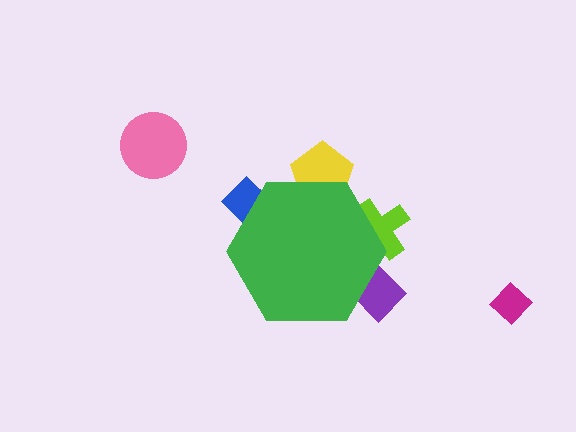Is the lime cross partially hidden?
Yes, the lime cross is partially hidden behind the green hexagon.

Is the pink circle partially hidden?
No, the pink circle is fully visible.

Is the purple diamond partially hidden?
Yes, the purple diamond is partially hidden behind the green hexagon.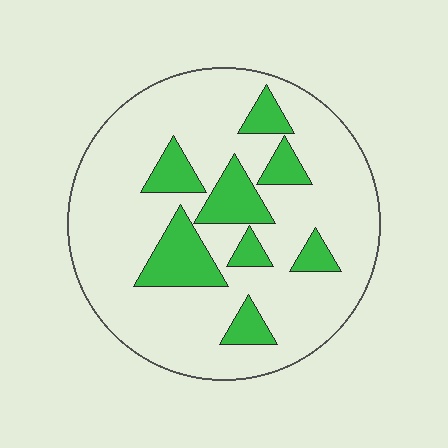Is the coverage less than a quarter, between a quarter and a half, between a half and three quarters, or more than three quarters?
Less than a quarter.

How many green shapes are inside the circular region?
8.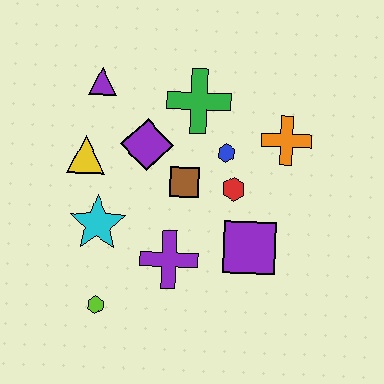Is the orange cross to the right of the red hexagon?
Yes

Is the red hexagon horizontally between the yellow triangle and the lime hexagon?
No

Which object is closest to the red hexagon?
The blue hexagon is closest to the red hexagon.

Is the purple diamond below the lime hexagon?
No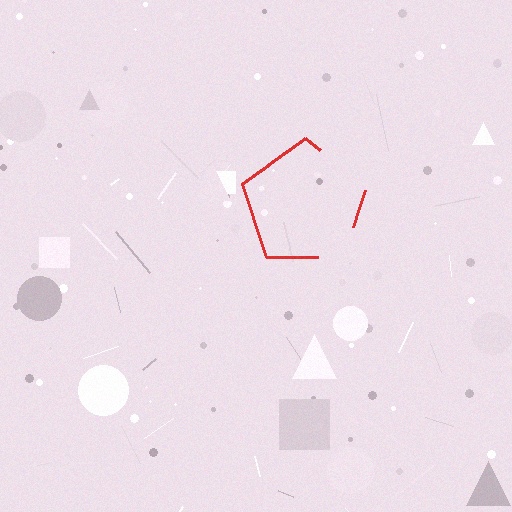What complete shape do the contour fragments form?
The contour fragments form a pentagon.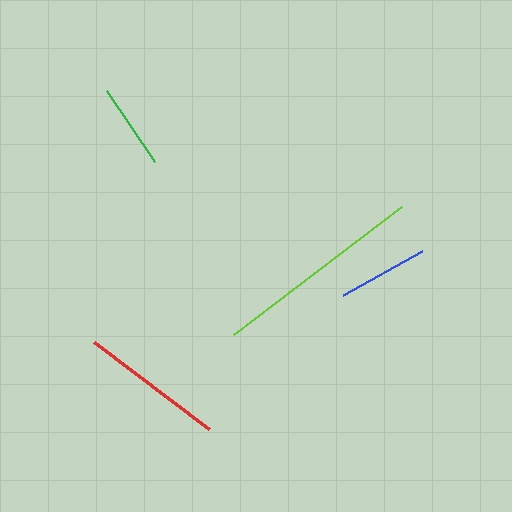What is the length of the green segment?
The green segment is approximately 85 pixels long.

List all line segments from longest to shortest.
From longest to shortest: lime, red, blue, green.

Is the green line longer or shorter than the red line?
The red line is longer than the green line.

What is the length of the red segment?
The red segment is approximately 143 pixels long.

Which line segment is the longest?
The lime line is the longest at approximately 211 pixels.